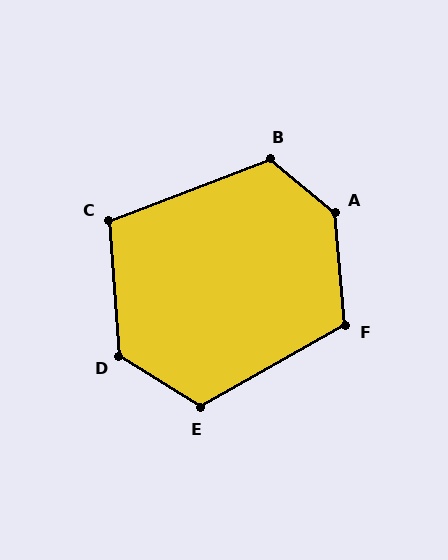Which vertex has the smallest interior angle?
C, at approximately 107 degrees.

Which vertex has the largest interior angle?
A, at approximately 135 degrees.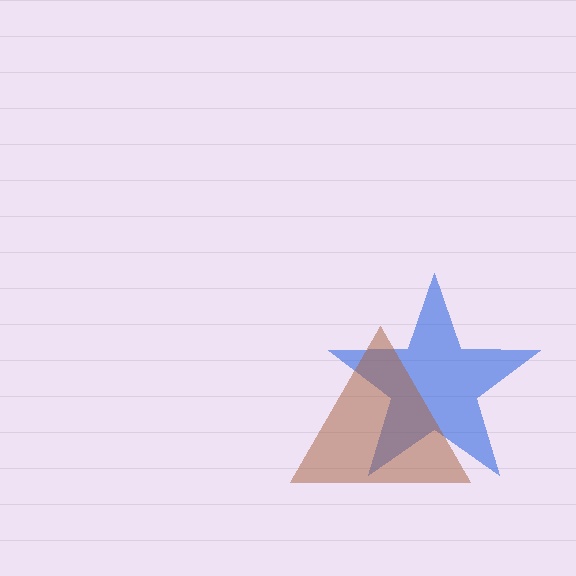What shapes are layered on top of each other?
The layered shapes are: a blue star, a brown triangle.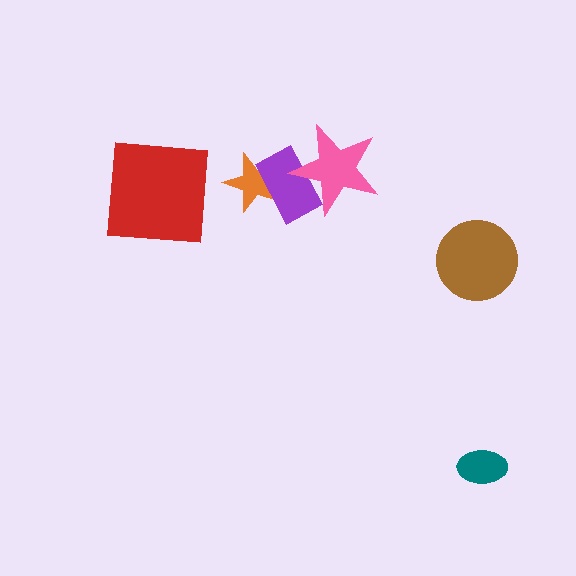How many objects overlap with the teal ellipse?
0 objects overlap with the teal ellipse.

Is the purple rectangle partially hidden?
Yes, it is partially covered by another shape.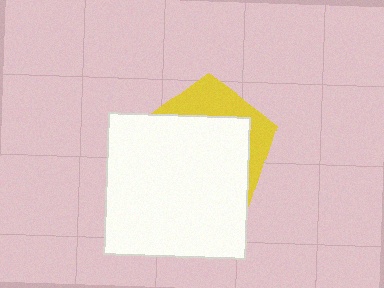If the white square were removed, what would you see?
You would see the complete yellow pentagon.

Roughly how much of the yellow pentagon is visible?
A small part of it is visible (roughly 30%).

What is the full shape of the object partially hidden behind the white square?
The partially hidden object is a yellow pentagon.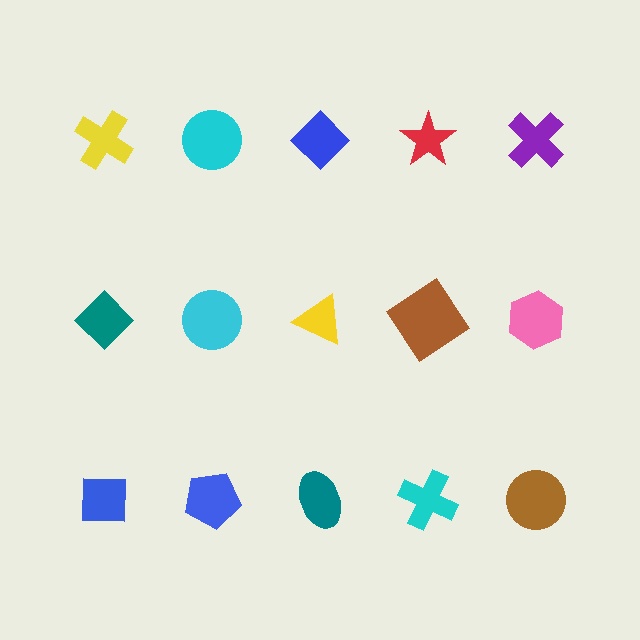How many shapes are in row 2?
5 shapes.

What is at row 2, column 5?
A pink hexagon.